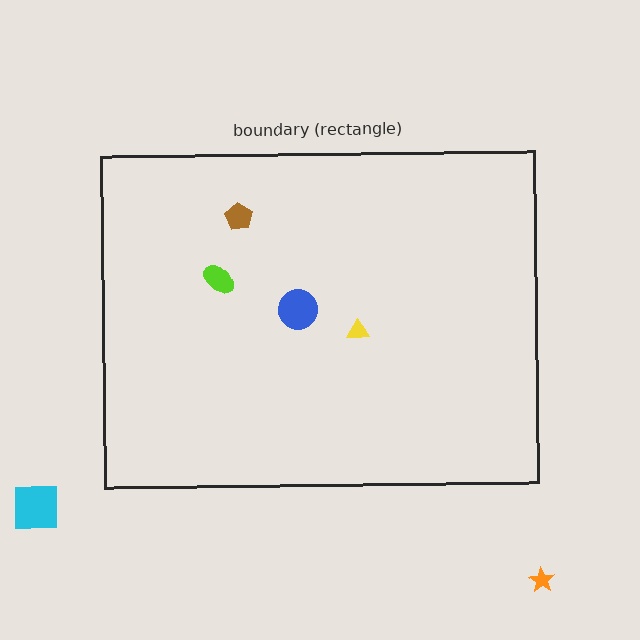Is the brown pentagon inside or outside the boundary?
Inside.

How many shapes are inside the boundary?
4 inside, 2 outside.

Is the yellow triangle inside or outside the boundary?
Inside.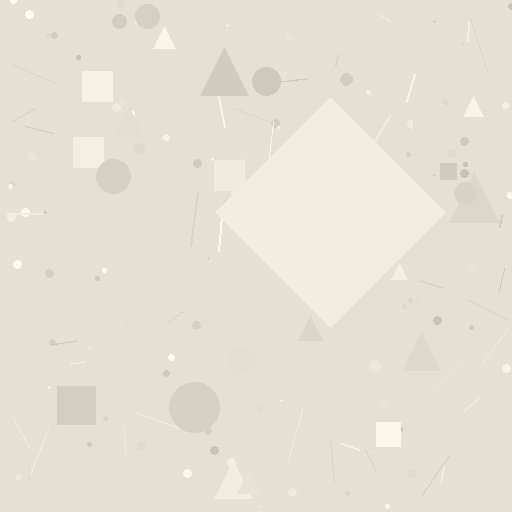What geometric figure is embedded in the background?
A diamond is embedded in the background.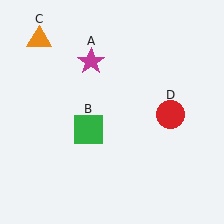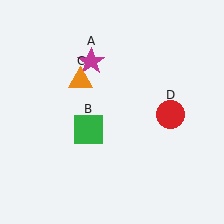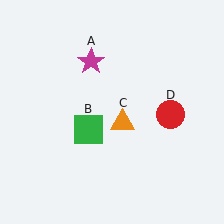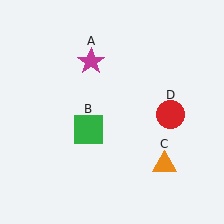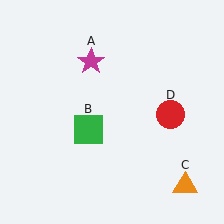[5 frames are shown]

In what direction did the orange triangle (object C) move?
The orange triangle (object C) moved down and to the right.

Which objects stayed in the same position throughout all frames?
Magenta star (object A) and green square (object B) and red circle (object D) remained stationary.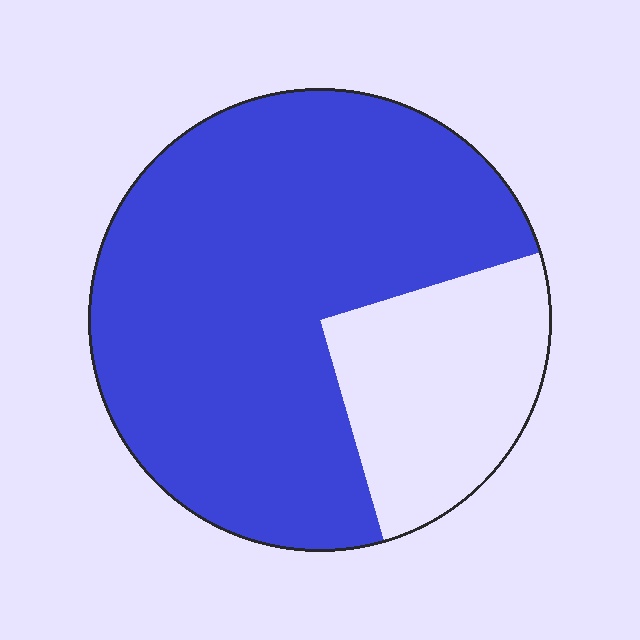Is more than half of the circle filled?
Yes.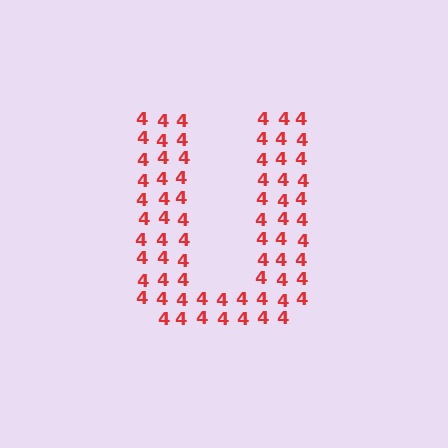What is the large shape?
The large shape is the letter U.